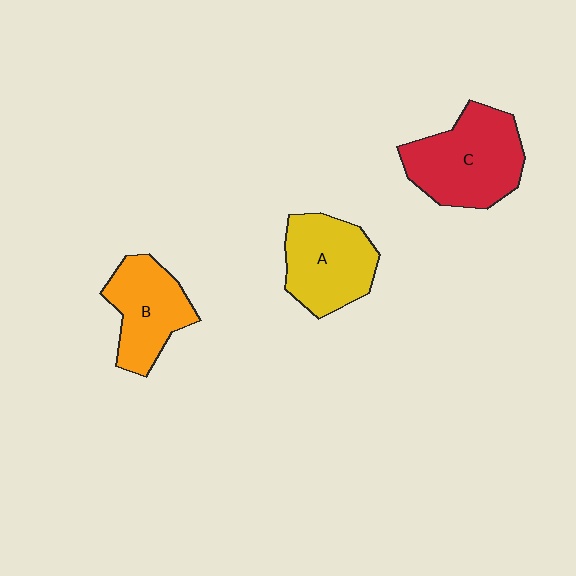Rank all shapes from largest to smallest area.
From largest to smallest: C (red), A (yellow), B (orange).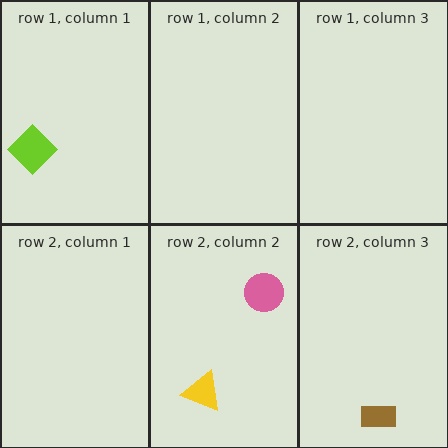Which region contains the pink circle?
The row 2, column 2 region.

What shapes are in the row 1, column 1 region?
The lime diamond.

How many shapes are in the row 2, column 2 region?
2.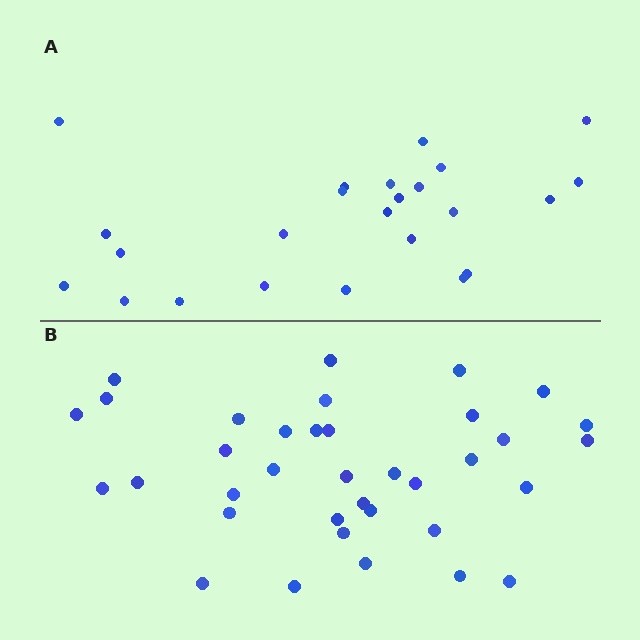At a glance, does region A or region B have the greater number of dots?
Region B (the bottom region) has more dots.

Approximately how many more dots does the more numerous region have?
Region B has roughly 12 or so more dots than region A.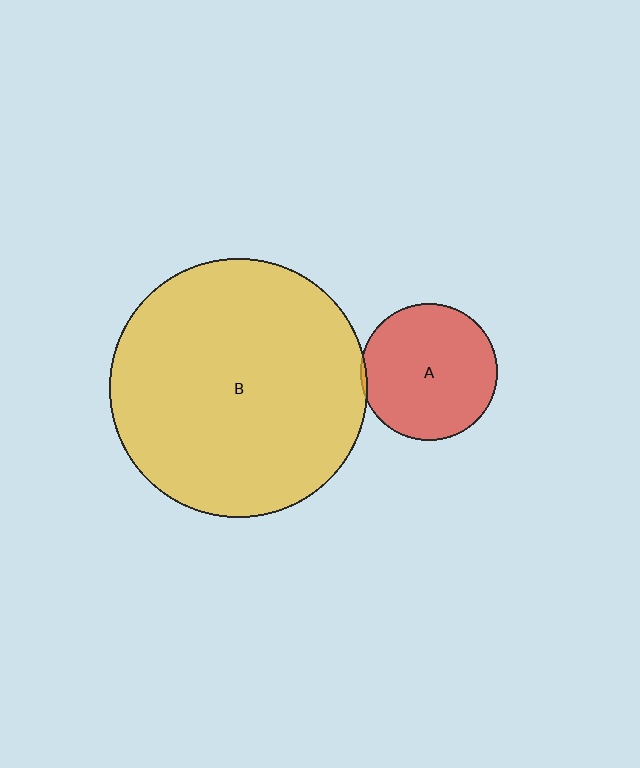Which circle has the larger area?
Circle B (yellow).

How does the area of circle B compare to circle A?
Approximately 3.6 times.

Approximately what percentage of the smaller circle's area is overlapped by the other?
Approximately 5%.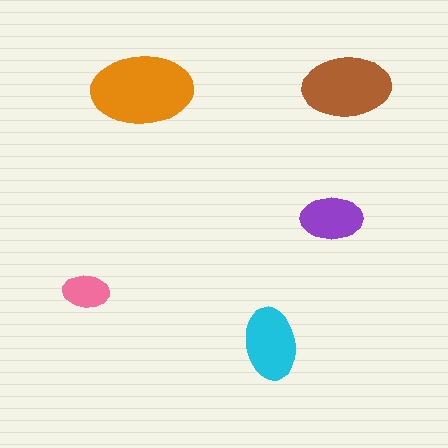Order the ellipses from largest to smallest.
the orange one, the brown one, the cyan one, the purple one, the pink one.